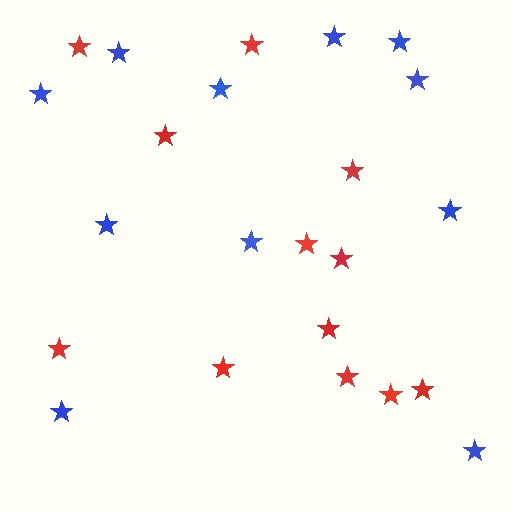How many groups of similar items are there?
There are 2 groups: one group of red stars (12) and one group of blue stars (11).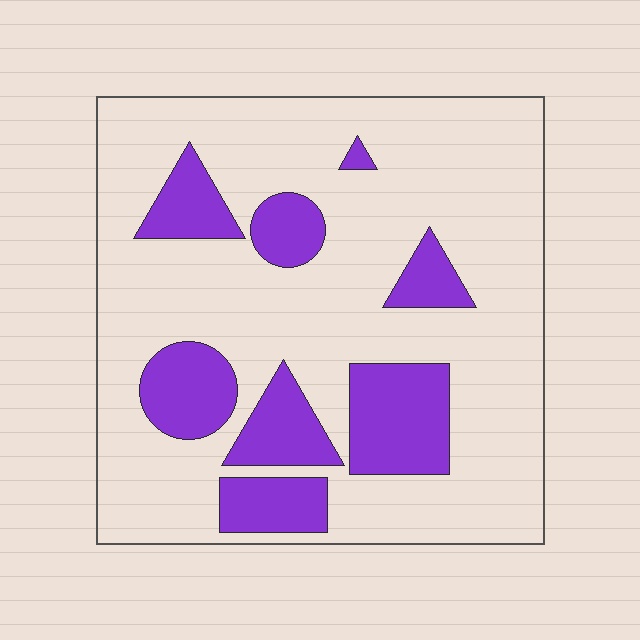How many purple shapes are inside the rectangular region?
8.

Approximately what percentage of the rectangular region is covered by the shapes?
Approximately 25%.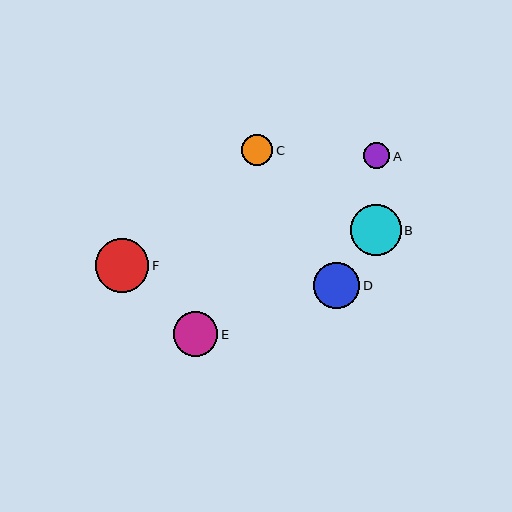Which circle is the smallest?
Circle A is the smallest with a size of approximately 26 pixels.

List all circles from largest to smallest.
From largest to smallest: F, B, D, E, C, A.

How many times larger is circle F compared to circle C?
Circle F is approximately 1.7 times the size of circle C.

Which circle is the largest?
Circle F is the largest with a size of approximately 54 pixels.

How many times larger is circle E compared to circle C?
Circle E is approximately 1.4 times the size of circle C.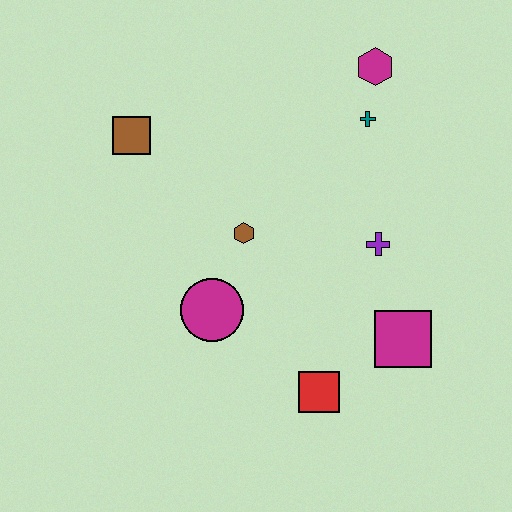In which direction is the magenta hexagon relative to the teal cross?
The magenta hexagon is above the teal cross.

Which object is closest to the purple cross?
The magenta square is closest to the purple cross.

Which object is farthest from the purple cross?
The brown square is farthest from the purple cross.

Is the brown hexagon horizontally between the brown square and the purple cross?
Yes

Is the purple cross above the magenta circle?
Yes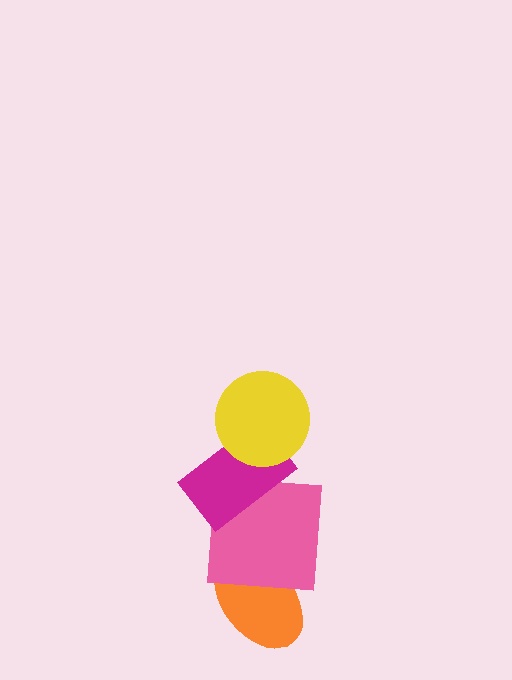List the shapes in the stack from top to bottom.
From top to bottom: the yellow circle, the magenta rectangle, the pink square, the orange ellipse.